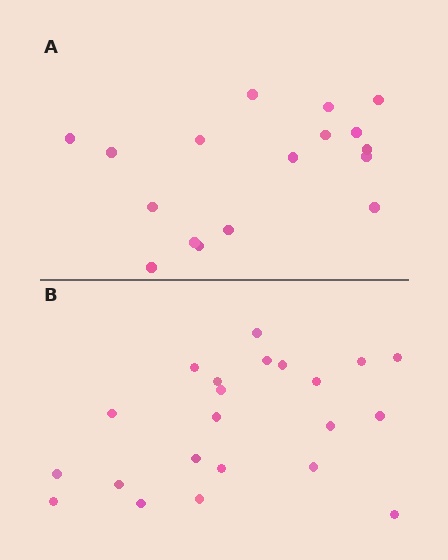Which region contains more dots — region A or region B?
Region B (the bottom region) has more dots.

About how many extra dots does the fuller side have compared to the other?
Region B has about 5 more dots than region A.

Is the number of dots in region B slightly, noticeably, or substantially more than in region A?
Region B has noticeably more, but not dramatically so. The ratio is roughly 1.3 to 1.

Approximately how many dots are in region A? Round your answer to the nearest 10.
About 20 dots. (The exact count is 17, which rounds to 20.)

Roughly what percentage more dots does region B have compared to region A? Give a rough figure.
About 30% more.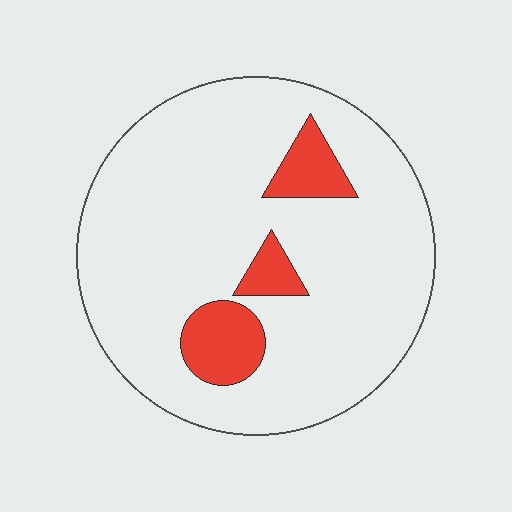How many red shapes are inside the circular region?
3.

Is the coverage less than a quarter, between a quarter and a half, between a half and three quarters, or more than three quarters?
Less than a quarter.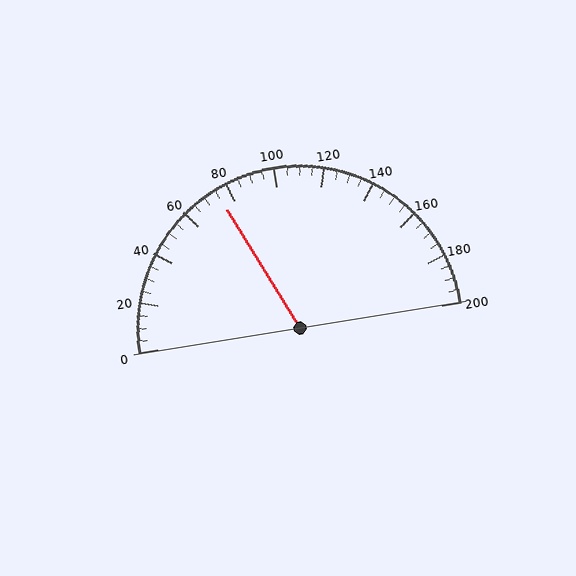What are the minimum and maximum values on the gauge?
The gauge ranges from 0 to 200.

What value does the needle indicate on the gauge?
The needle indicates approximately 75.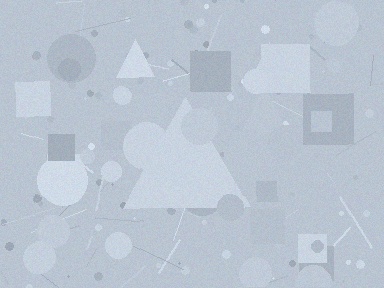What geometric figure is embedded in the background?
A triangle is embedded in the background.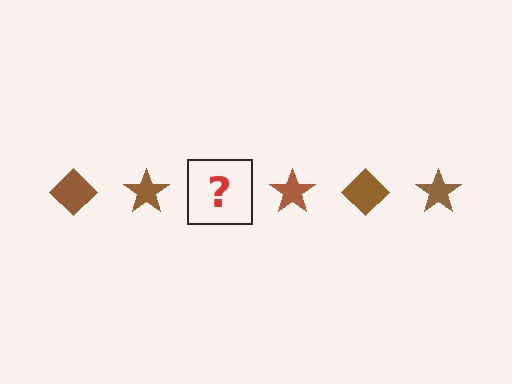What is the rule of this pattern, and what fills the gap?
The rule is that the pattern cycles through diamond, star shapes in brown. The gap should be filled with a brown diamond.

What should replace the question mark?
The question mark should be replaced with a brown diamond.